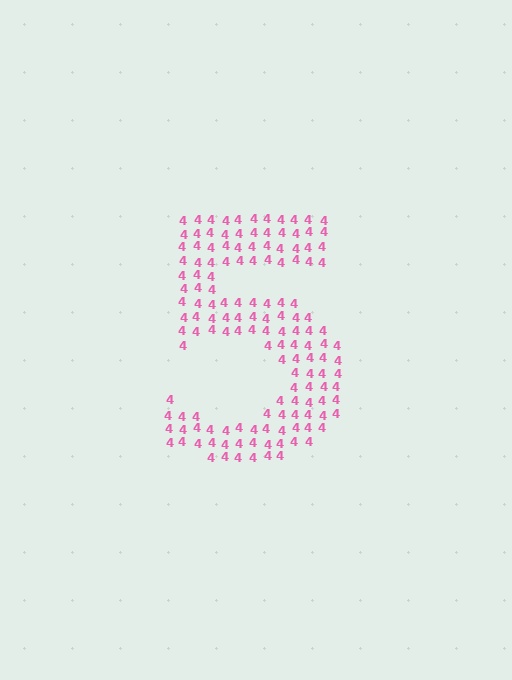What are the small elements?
The small elements are digit 4's.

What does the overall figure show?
The overall figure shows the digit 5.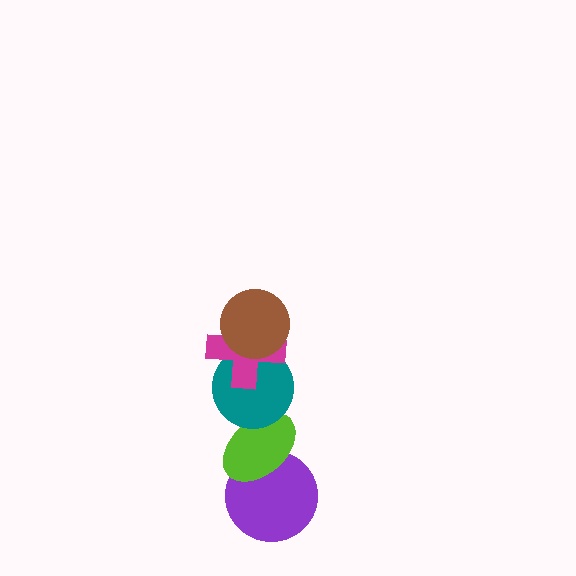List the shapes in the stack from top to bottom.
From top to bottom: the brown circle, the magenta cross, the teal circle, the lime ellipse, the purple circle.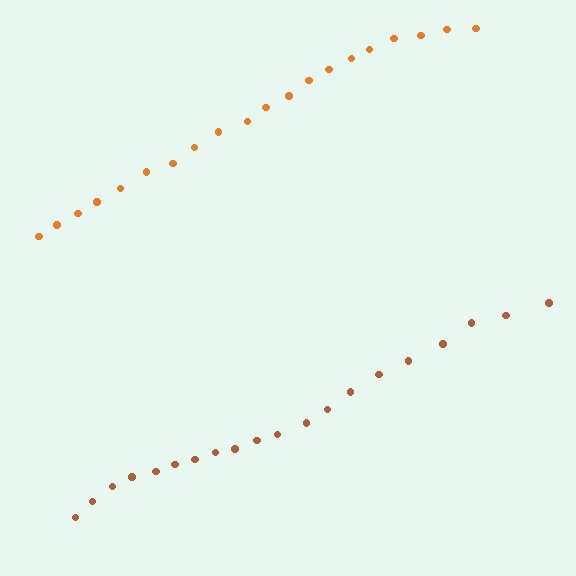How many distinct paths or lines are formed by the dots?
There are 2 distinct paths.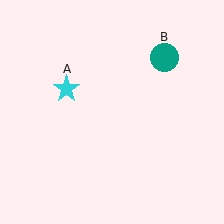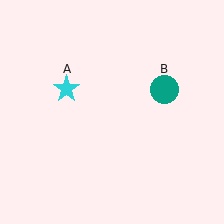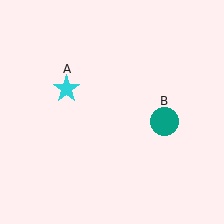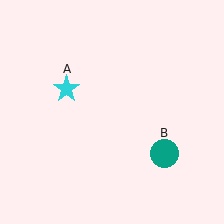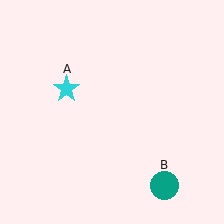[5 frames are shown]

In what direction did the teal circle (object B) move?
The teal circle (object B) moved down.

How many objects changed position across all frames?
1 object changed position: teal circle (object B).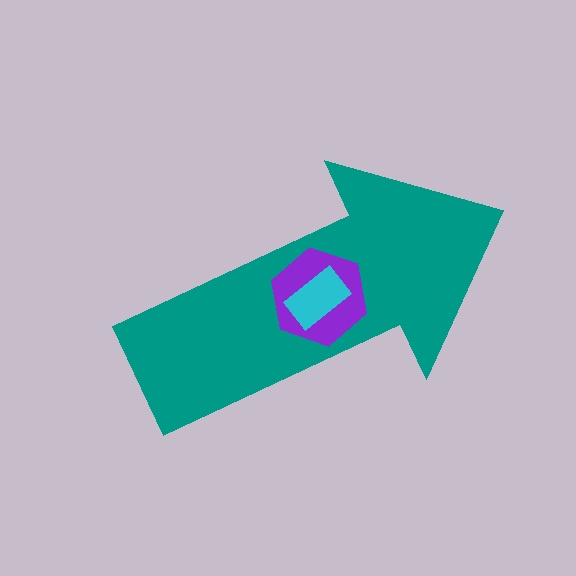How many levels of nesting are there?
3.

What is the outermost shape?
The teal arrow.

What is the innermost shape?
The cyan rectangle.